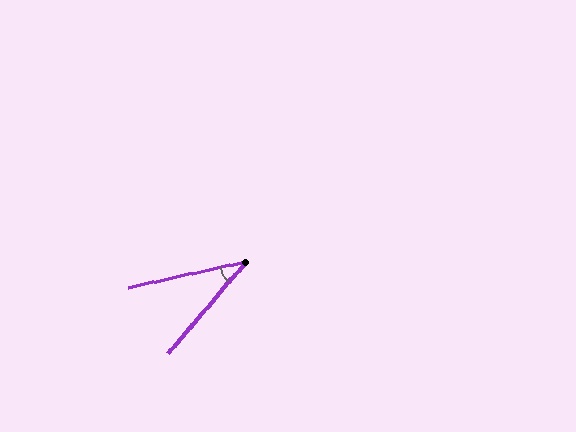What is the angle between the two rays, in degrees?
Approximately 37 degrees.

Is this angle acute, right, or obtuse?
It is acute.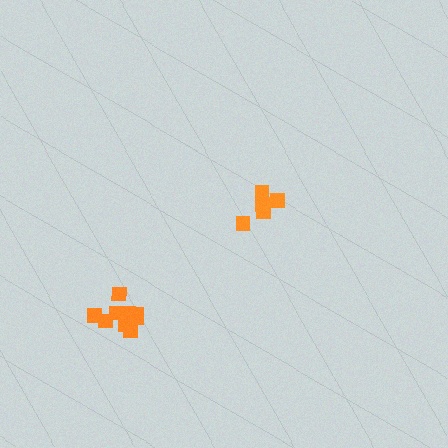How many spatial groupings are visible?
There are 2 spatial groupings.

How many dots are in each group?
Group 1: 5 dots, Group 2: 9 dots (14 total).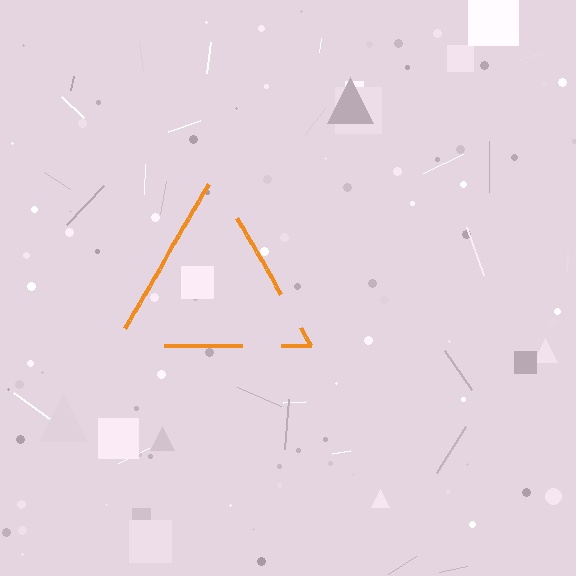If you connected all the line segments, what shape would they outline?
They would outline a triangle.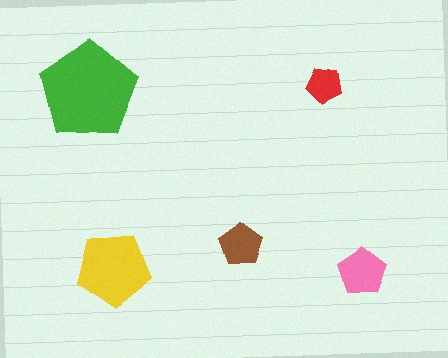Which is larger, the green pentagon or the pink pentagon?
The green one.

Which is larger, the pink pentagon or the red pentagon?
The pink one.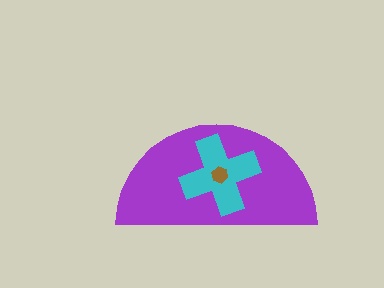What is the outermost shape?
The purple semicircle.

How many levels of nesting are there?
3.